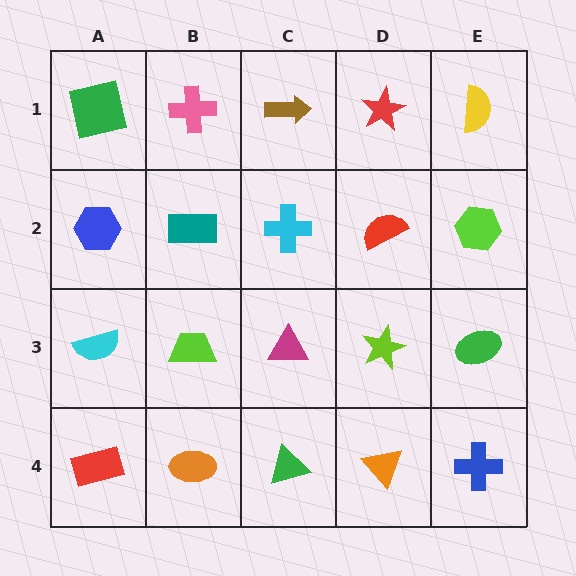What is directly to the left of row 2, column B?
A blue hexagon.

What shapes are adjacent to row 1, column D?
A red semicircle (row 2, column D), a brown arrow (row 1, column C), a yellow semicircle (row 1, column E).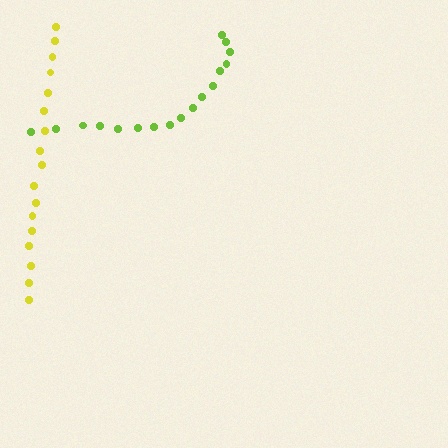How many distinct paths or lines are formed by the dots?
There are 2 distinct paths.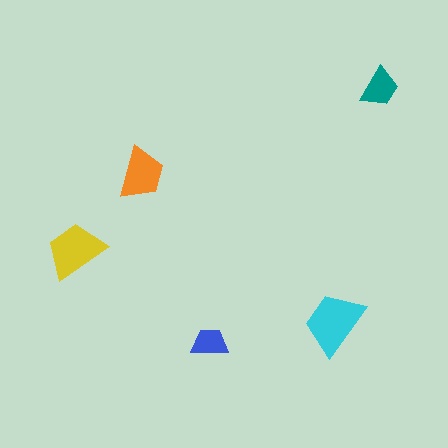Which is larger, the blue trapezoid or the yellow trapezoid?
The yellow one.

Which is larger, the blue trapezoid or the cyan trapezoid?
The cyan one.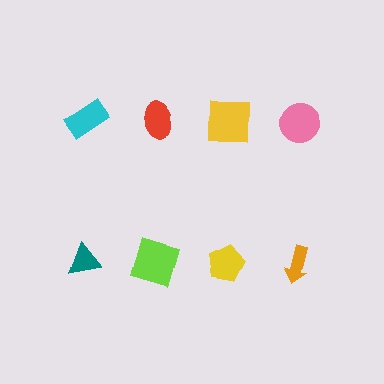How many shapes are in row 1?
4 shapes.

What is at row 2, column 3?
A yellow pentagon.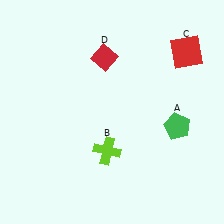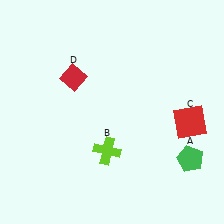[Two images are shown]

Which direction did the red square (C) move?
The red square (C) moved down.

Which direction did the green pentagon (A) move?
The green pentagon (A) moved down.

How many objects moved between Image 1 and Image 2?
3 objects moved between the two images.